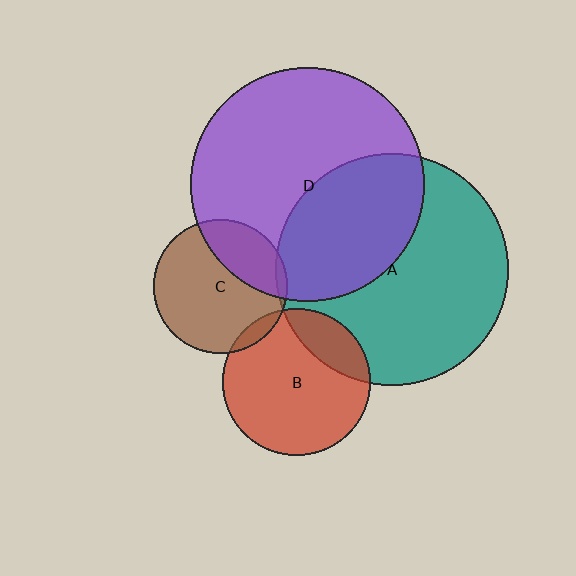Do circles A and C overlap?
Yes.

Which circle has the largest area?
Circle D (purple).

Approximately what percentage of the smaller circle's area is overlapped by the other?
Approximately 5%.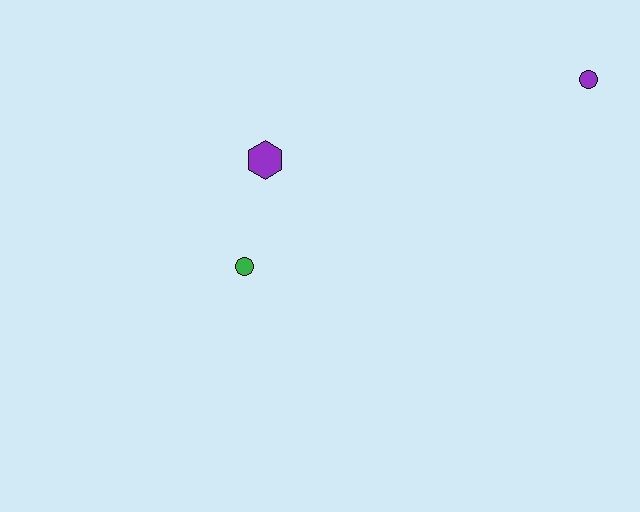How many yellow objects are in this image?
There are no yellow objects.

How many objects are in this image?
There are 3 objects.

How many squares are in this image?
There are no squares.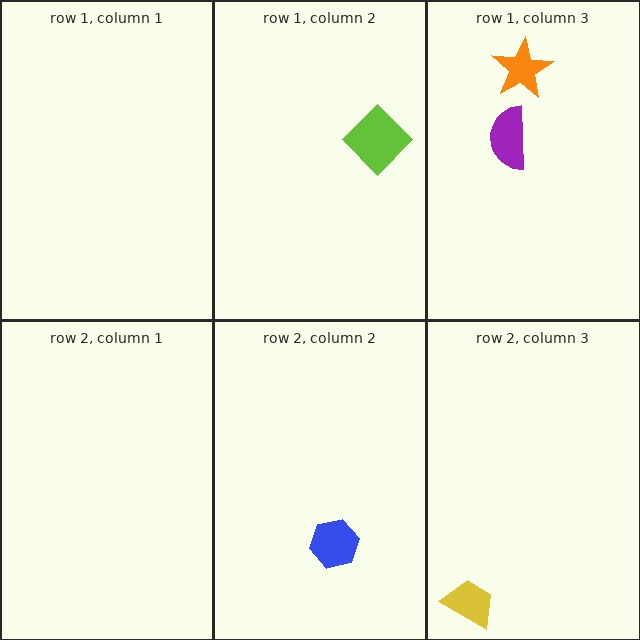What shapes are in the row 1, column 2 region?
The lime diamond.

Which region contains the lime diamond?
The row 1, column 2 region.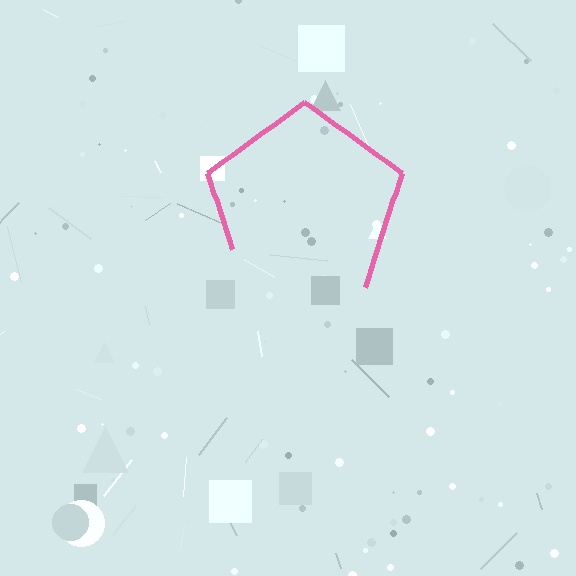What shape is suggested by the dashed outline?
The dashed outline suggests a pentagon.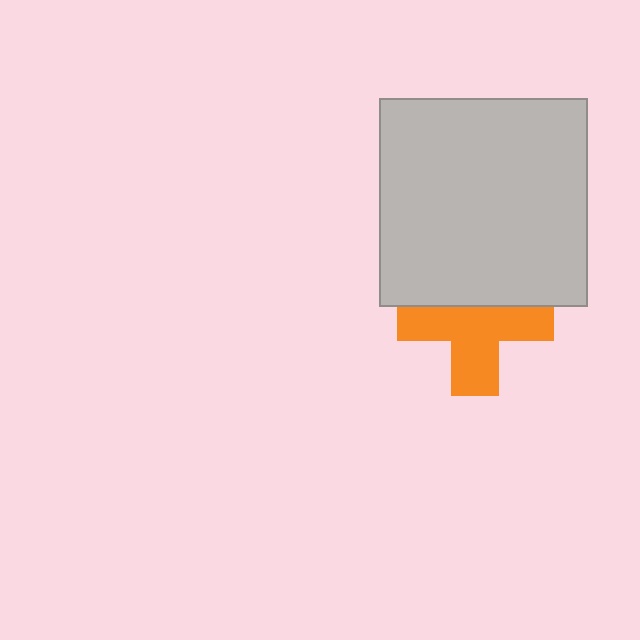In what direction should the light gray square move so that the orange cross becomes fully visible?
The light gray square should move up. That is the shortest direction to clear the overlap and leave the orange cross fully visible.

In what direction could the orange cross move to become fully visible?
The orange cross could move down. That would shift it out from behind the light gray square entirely.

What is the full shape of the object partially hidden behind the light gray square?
The partially hidden object is an orange cross.